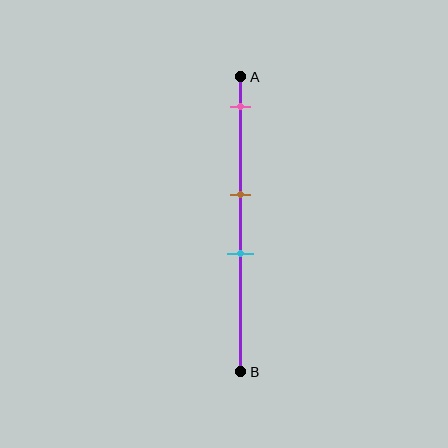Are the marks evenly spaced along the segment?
No, the marks are not evenly spaced.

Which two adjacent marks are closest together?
The brown and cyan marks are the closest adjacent pair.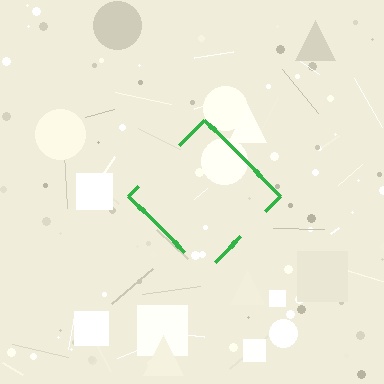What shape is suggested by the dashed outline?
The dashed outline suggests a diamond.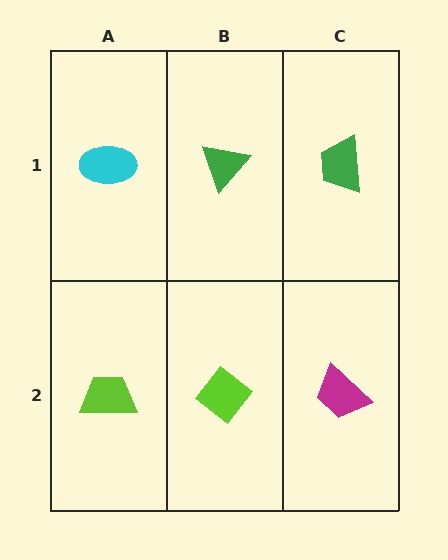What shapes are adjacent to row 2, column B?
A green triangle (row 1, column B), a lime trapezoid (row 2, column A), a magenta trapezoid (row 2, column C).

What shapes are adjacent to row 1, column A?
A lime trapezoid (row 2, column A), a green triangle (row 1, column B).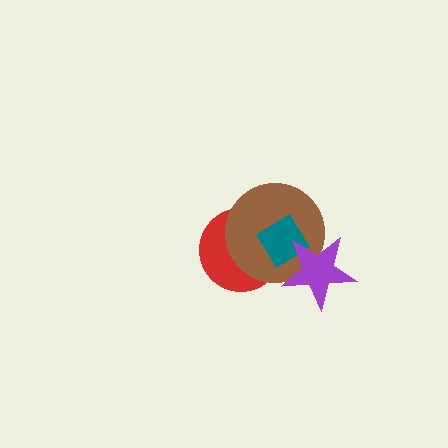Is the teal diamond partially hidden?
Yes, it is partially covered by another shape.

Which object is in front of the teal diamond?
The purple star is in front of the teal diamond.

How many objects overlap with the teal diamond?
3 objects overlap with the teal diamond.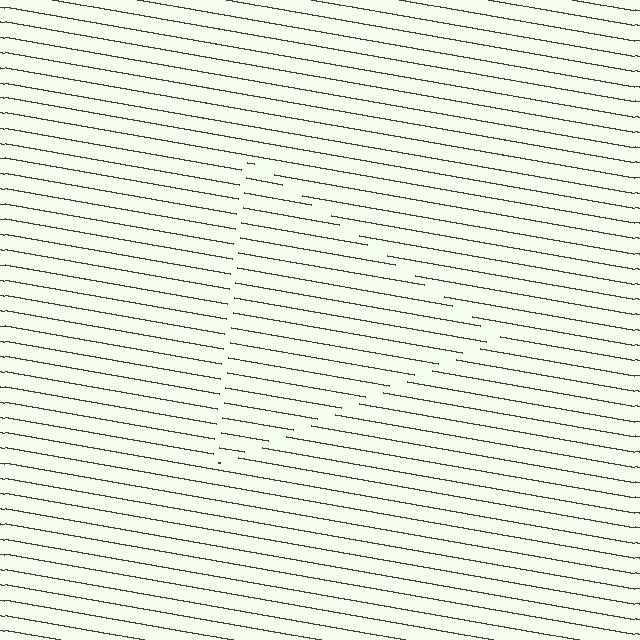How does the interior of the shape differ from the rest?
The interior of the shape contains the same grating, shifted by half a period — the contour is defined by the phase discontinuity where line-ends from the inner and outer gratings abut.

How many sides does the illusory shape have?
3 sides — the line-ends trace a triangle.